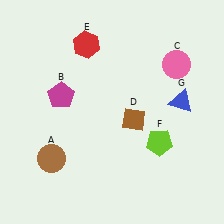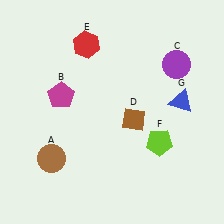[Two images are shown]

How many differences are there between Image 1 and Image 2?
There is 1 difference between the two images.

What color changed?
The circle (C) changed from pink in Image 1 to purple in Image 2.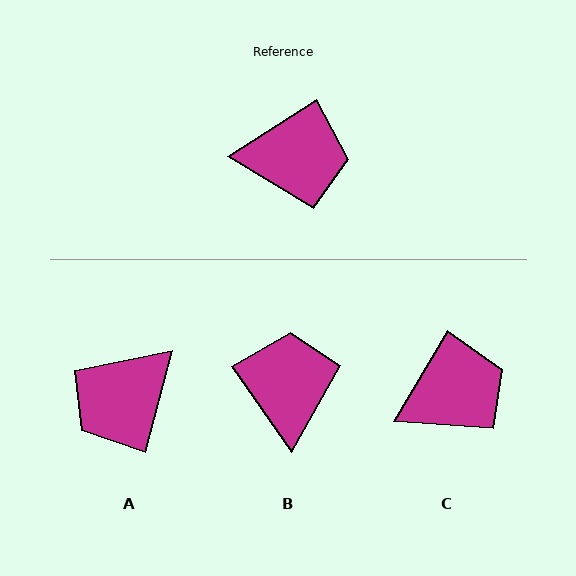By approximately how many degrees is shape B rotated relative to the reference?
Approximately 92 degrees counter-clockwise.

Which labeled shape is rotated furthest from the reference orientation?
A, about 137 degrees away.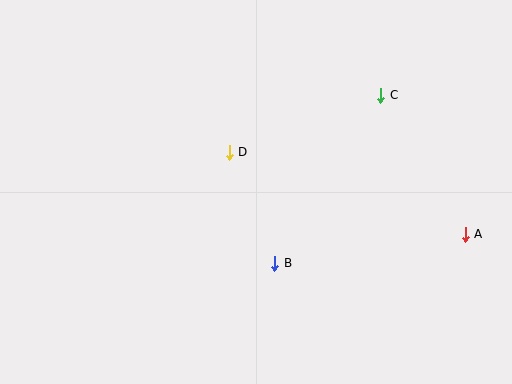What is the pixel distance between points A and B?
The distance between A and B is 193 pixels.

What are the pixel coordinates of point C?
Point C is at (381, 95).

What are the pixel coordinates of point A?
Point A is at (465, 234).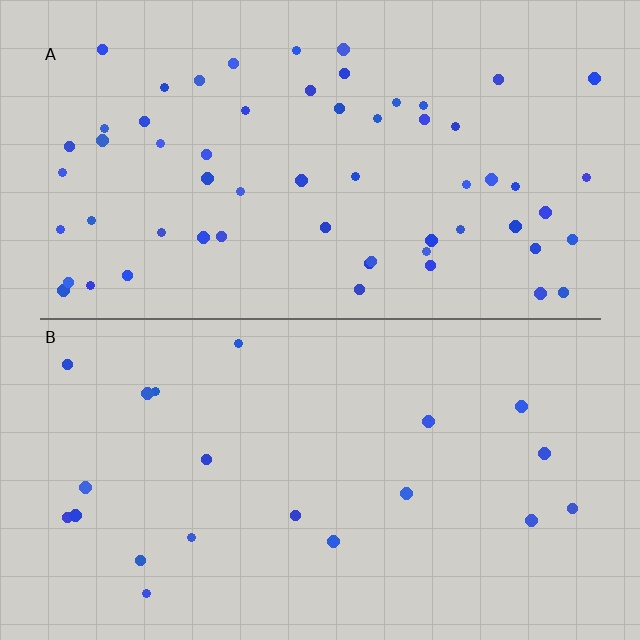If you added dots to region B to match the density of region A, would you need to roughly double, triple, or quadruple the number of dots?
Approximately triple.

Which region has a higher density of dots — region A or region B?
A (the top).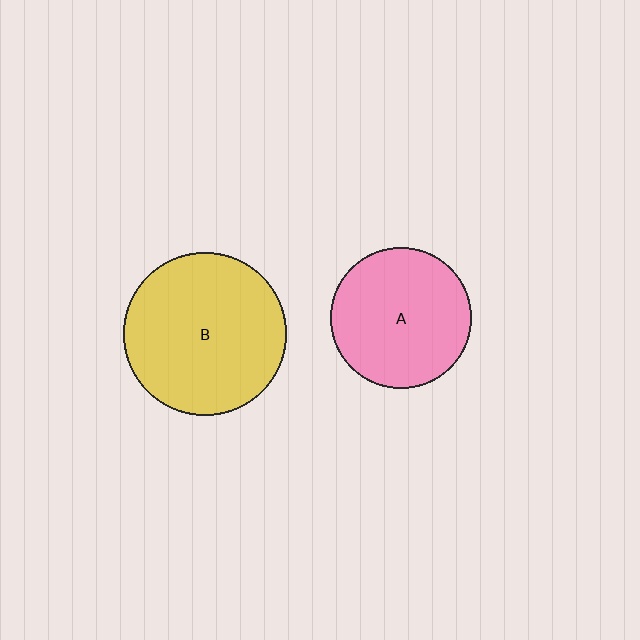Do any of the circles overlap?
No, none of the circles overlap.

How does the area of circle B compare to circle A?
Approximately 1.3 times.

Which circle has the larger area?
Circle B (yellow).